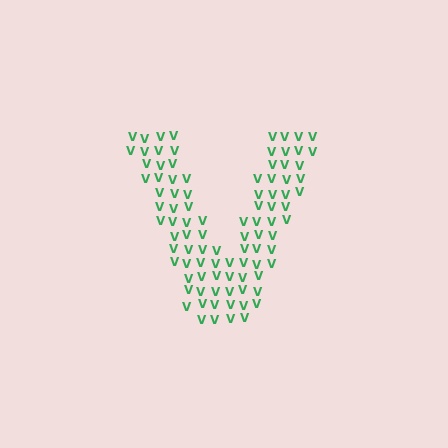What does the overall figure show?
The overall figure shows the letter V.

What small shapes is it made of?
It is made of small letter V's.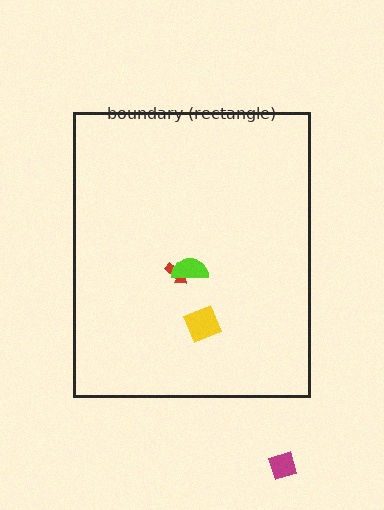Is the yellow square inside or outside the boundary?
Inside.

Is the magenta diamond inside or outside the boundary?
Outside.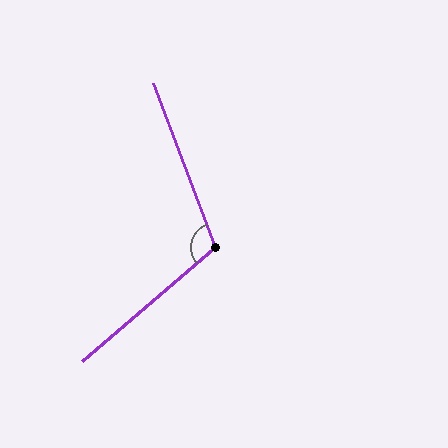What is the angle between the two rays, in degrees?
Approximately 110 degrees.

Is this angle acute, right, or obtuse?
It is obtuse.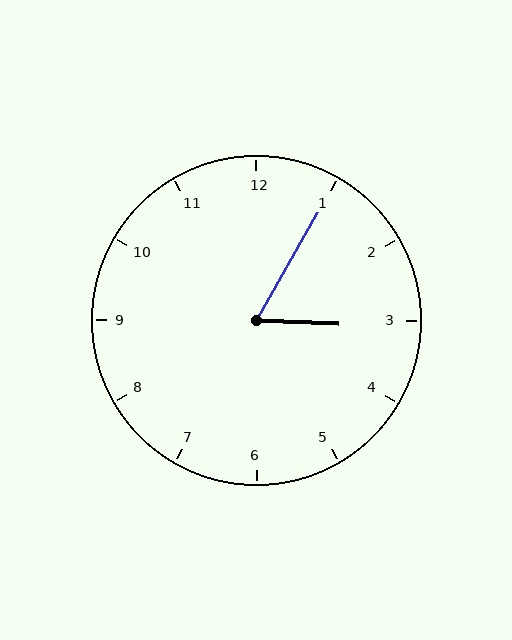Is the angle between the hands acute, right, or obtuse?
It is acute.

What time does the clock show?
3:05.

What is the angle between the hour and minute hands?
Approximately 62 degrees.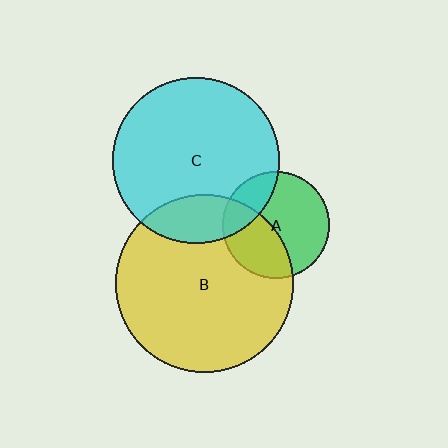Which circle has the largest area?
Circle B (yellow).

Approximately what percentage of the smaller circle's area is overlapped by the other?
Approximately 25%.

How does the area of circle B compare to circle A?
Approximately 2.8 times.